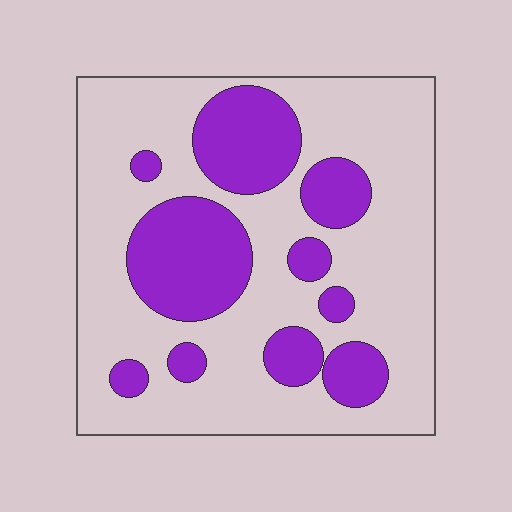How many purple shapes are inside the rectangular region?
10.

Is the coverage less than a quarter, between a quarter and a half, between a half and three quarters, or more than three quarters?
Between a quarter and a half.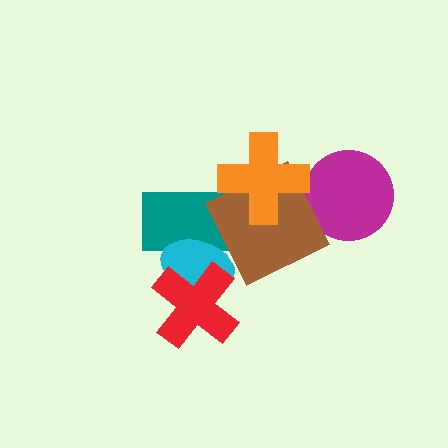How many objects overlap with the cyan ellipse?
2 objects overlap with the cyan ellipse.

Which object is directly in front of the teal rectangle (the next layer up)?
The cyan ellipse is directly in front of the teal rectangle.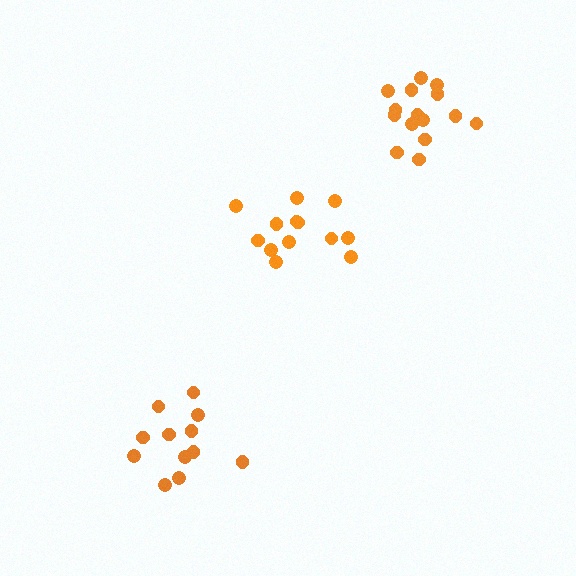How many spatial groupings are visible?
There are 3 spatial groupings.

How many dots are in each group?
Group 1: 12 dots, Group 2: 13 dots, Group 3: 15 dots (40 total).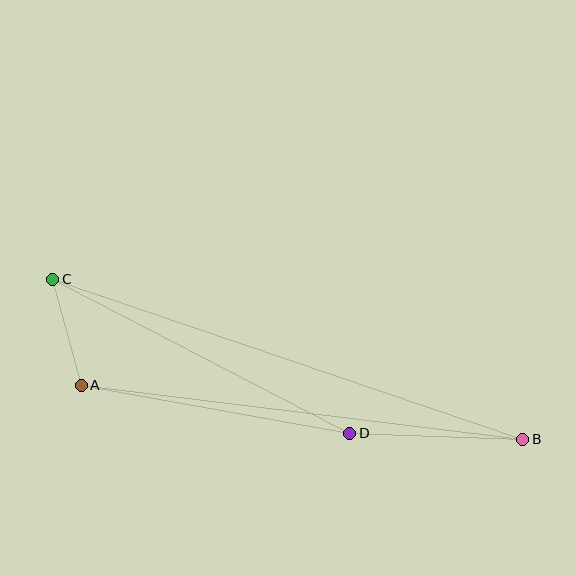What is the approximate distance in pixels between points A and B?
The distance between A and B is approximately 445 pixels.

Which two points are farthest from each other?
Points B and C are farthest from each other.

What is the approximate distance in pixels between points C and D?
The distance between C and D is approximately 335 pixels.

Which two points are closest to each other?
Points A and C are closest to each other.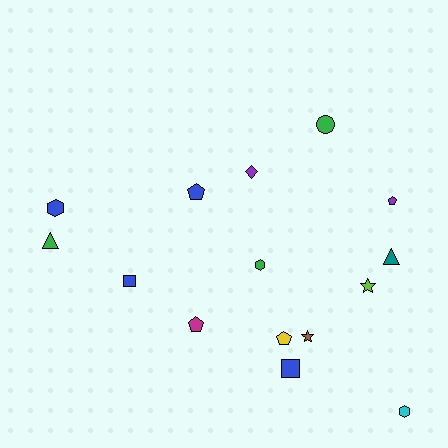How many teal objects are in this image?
There is 1 teal object.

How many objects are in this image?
There are 15 objects.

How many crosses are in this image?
There are no crosses.